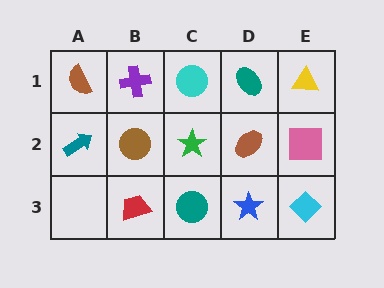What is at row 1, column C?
A cyan circle.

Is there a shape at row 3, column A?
No, that cell is empty.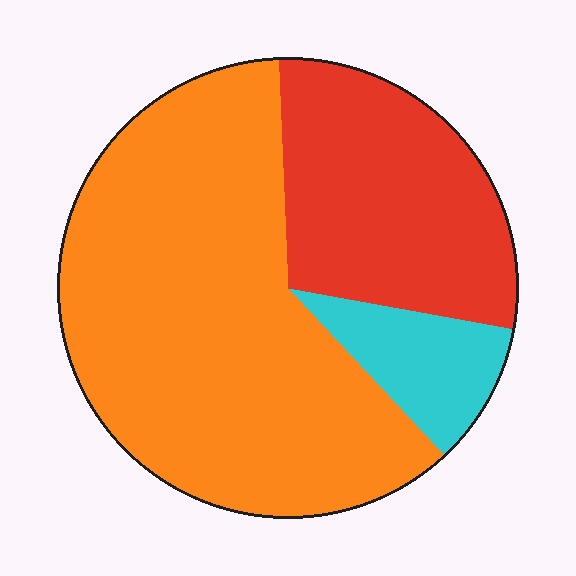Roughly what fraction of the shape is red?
Red covers roughly 30% of the shape.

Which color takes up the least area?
Cyan, at roughly 10%.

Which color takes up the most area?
Orange, at roughly 60%.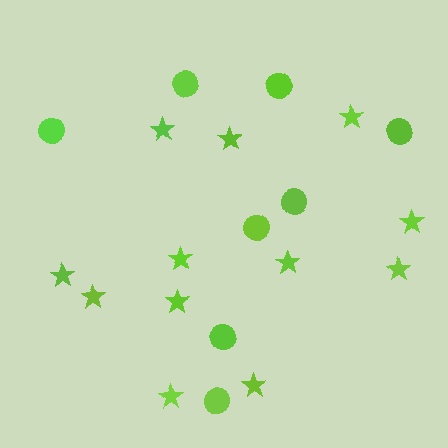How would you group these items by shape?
There are 2 groups: one group of circles (8) and one group of stars (12).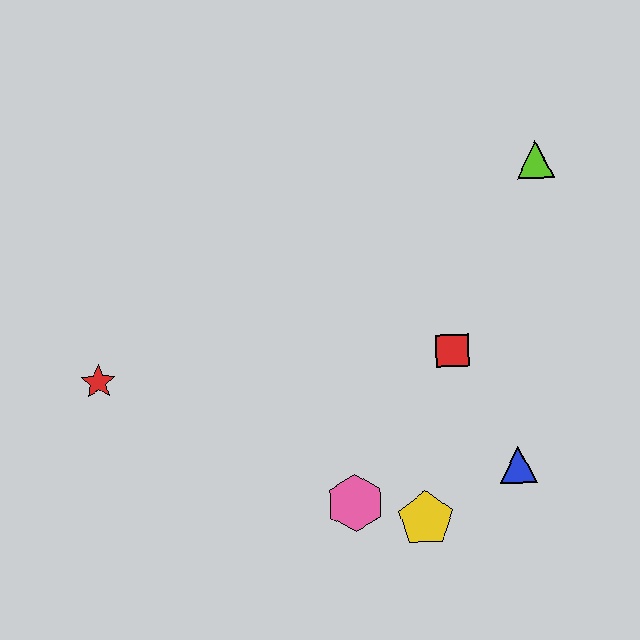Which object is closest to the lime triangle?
The red square is closest to the lime triangle.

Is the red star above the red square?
No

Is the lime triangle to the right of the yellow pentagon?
Yes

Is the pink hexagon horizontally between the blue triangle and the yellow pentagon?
No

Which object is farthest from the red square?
The red star is farthest from the red square.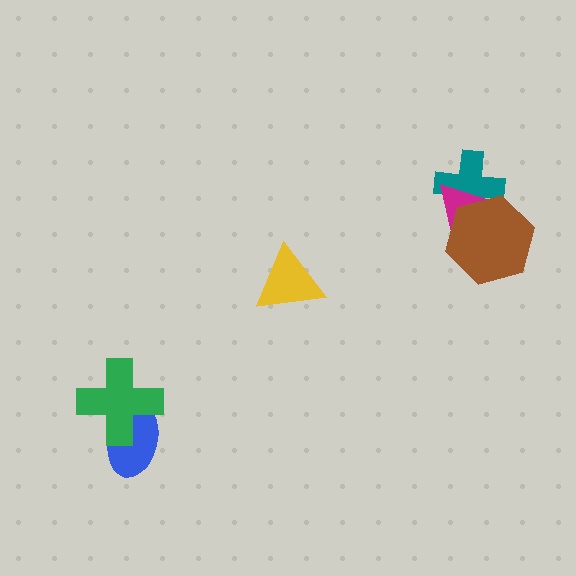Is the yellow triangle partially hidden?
No, no other shape covers it.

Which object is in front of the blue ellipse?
The green cross is in front of the blue ellipse.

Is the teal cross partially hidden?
Yes, it is partially covered by another shape.